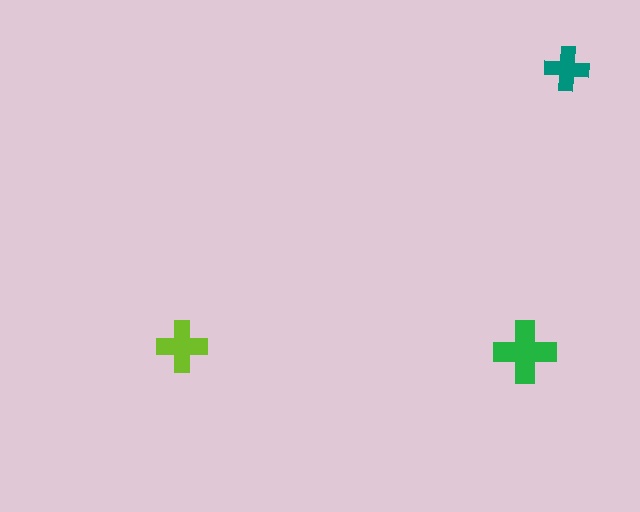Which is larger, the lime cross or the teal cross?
The lime one.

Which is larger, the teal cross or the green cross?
The green one.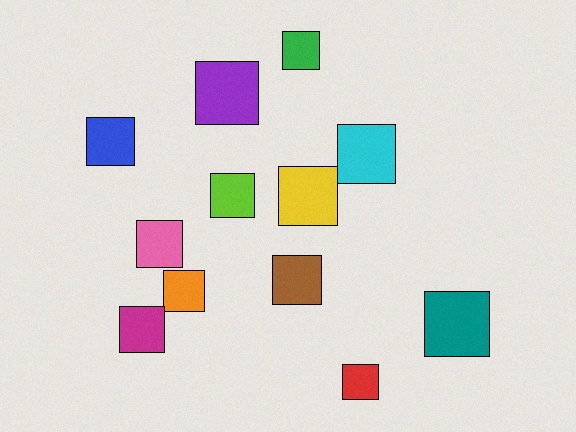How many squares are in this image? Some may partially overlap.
There are 12 squares.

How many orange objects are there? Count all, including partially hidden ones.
There is 1 orange object.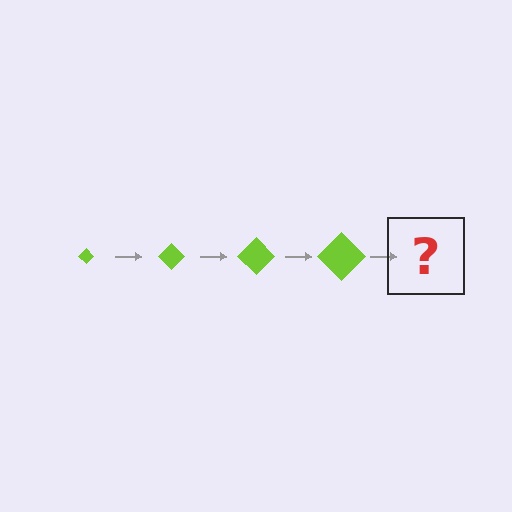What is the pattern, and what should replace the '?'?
The pattern is that the diamond gets progressively larger each step. The '?' should be a lime diamond, larger than the previous one.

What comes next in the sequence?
The next element should be a lime diamond, larger than the previous one.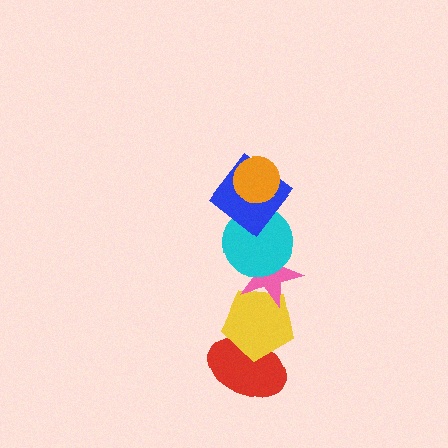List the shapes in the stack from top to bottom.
From top to bottom: the orange circle, the blue diamond, the cyan circle, the pink star, the yellow pentagon, the red ellipse.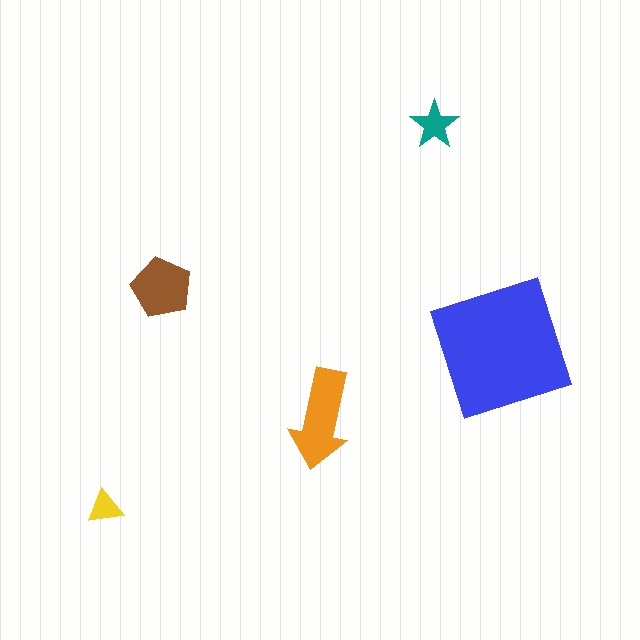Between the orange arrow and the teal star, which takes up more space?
The orange arrow.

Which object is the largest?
The blue square.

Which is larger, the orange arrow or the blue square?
The blue square.